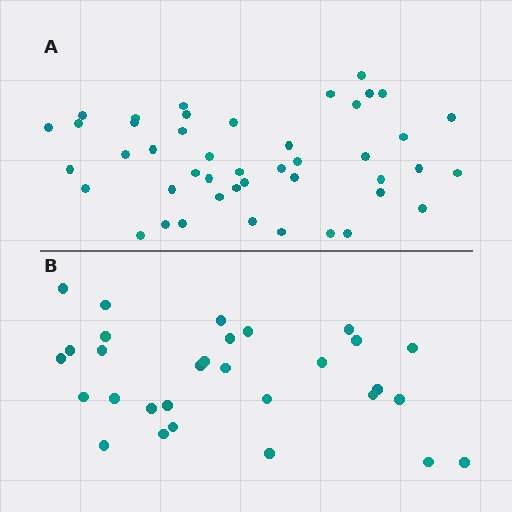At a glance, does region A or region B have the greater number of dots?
Region A (the top region) has more dots.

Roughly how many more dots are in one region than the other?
Region A has approximately 15 more dots than region B.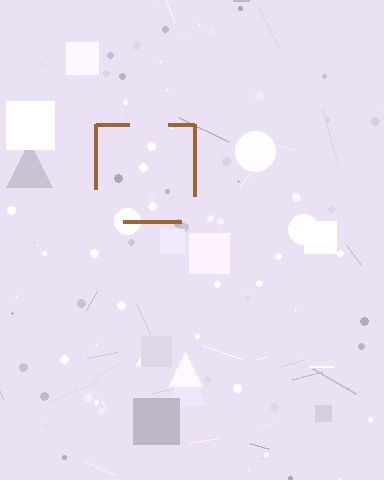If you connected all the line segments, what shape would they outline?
They would outline a square.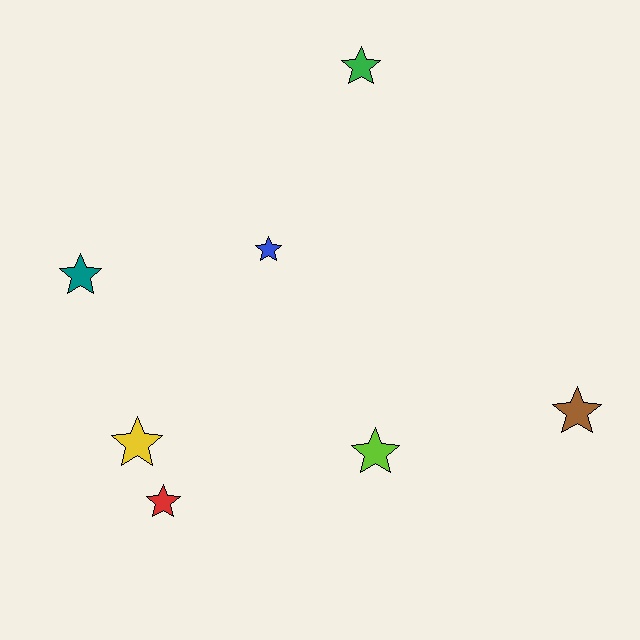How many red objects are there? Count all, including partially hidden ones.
There is 1 red object.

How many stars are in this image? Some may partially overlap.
There are 7 stars.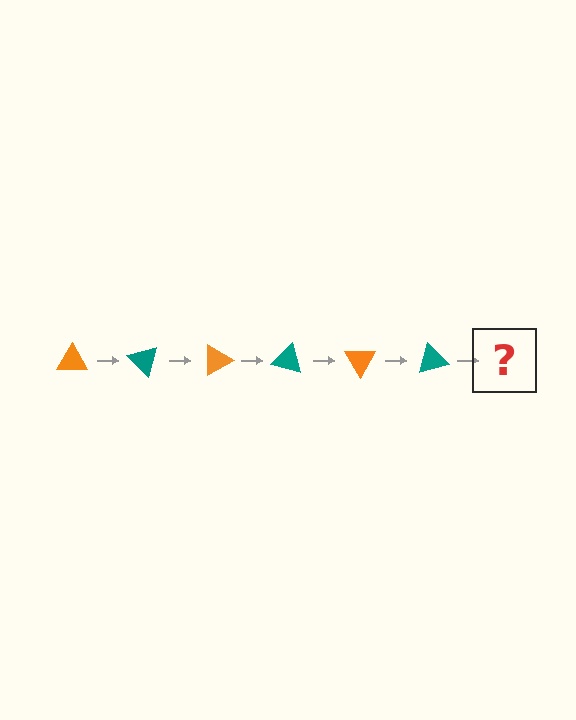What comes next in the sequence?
The next element should be an orange triangle, rotated 270 degrees from the start.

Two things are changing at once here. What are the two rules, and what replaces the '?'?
The two rules are that it rotates 45 degrees each step and the color cycles through orange and teal. The '?' should be an orange triangle, rotated 270 degrees from the start.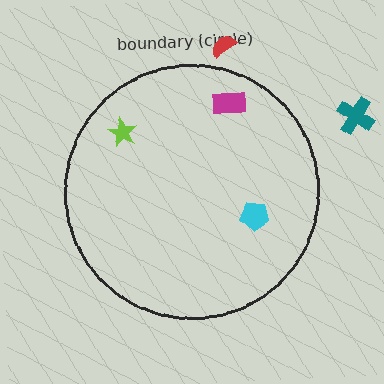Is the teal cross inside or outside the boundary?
Outside.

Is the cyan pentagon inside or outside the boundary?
Inside.